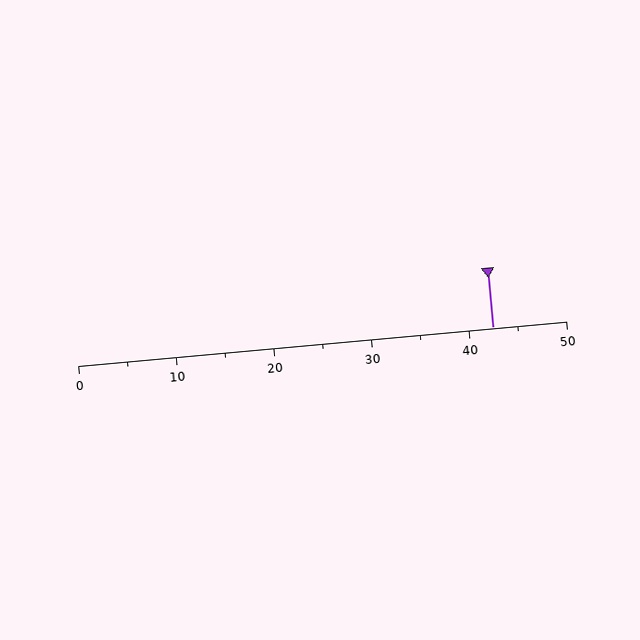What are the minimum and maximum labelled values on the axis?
The axis runs from 0 to 50.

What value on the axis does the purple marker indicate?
The marker indicates approximately 42.5.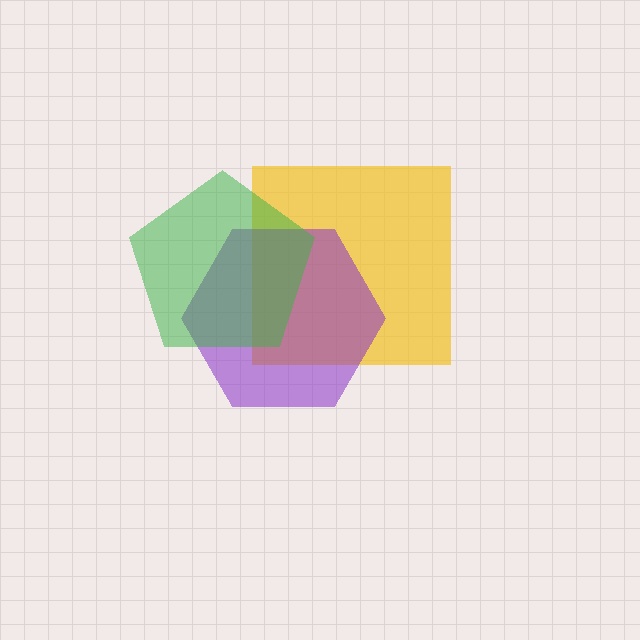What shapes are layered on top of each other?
The layered shapes are: a yellow square, a purple hexagon, a green pentagon.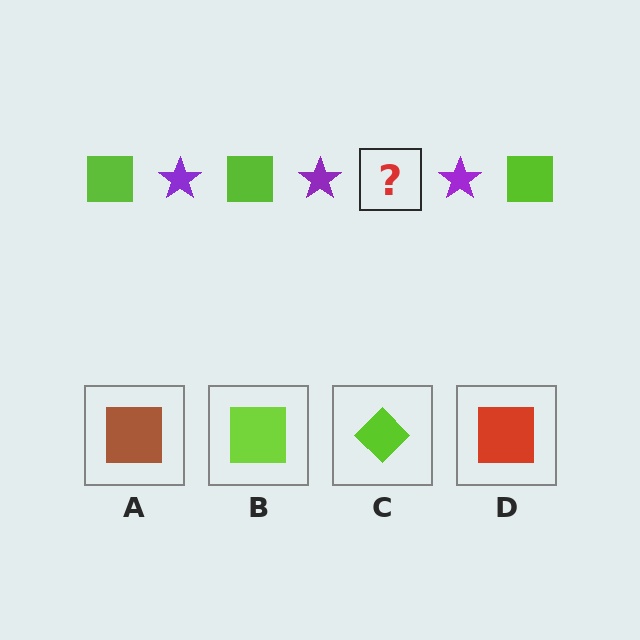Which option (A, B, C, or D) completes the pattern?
B.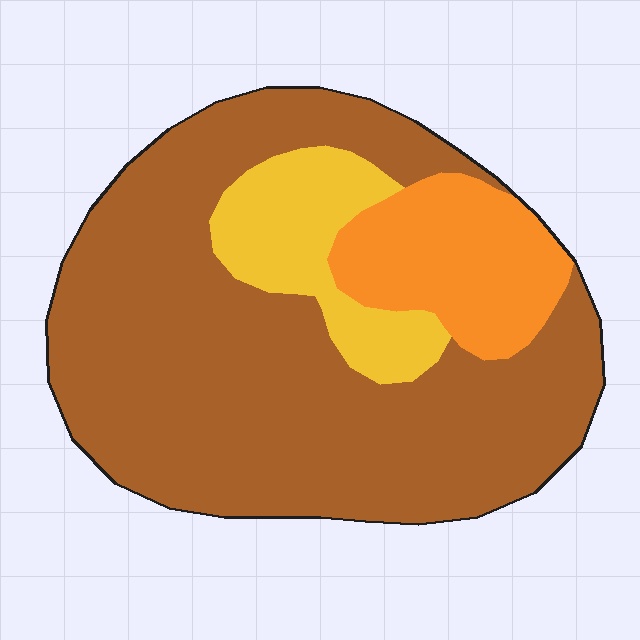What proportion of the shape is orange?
Orange takes up about one sixth (1/6) of the shape.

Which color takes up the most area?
Brown, at roughly 70%.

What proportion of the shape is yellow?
Yellow takes up about one eighth (1/8) of the shape.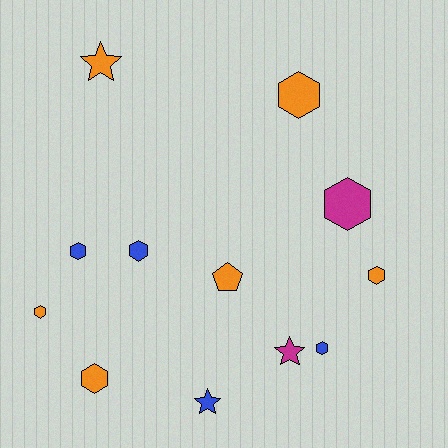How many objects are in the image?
There are 12 objects.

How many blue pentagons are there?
There are no blue pentagons.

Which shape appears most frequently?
Hexagon, with 8 objects.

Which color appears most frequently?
Orange, with 6 objects.